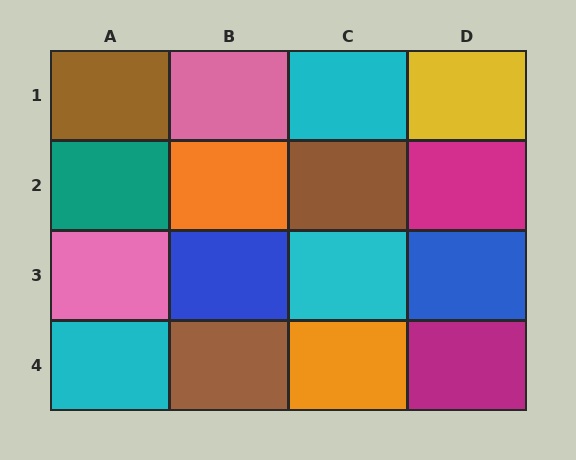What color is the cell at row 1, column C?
Cyan.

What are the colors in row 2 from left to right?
Teal, orange, brown, magenta.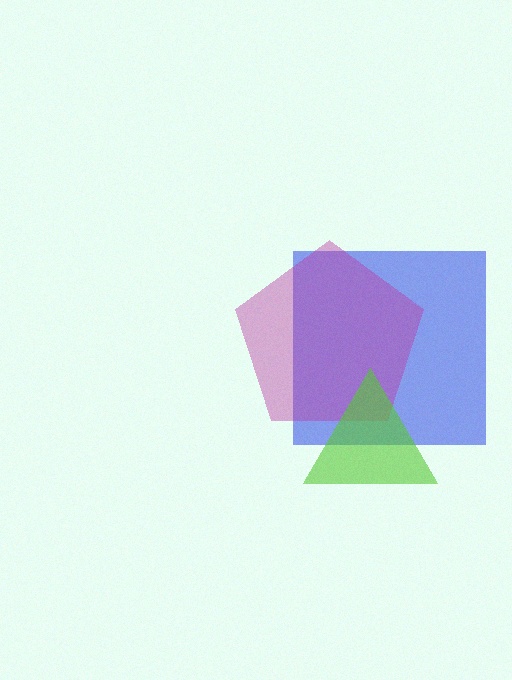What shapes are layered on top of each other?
The layered shapes are: a blue square, a magenta pentagon, a lime triangle.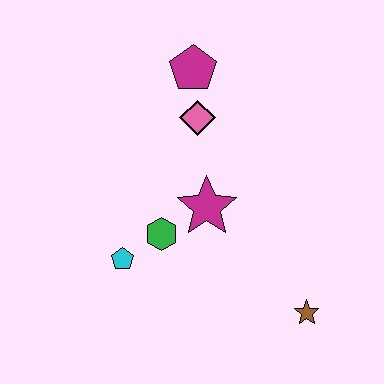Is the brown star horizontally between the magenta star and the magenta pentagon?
No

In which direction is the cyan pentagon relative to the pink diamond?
The cyan pentagon is below the pink diamond.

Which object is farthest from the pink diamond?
The brown star is farthest from the pink diamond.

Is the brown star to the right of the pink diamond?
Yes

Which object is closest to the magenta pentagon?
The pink diamond is closest to the magenta pentagon.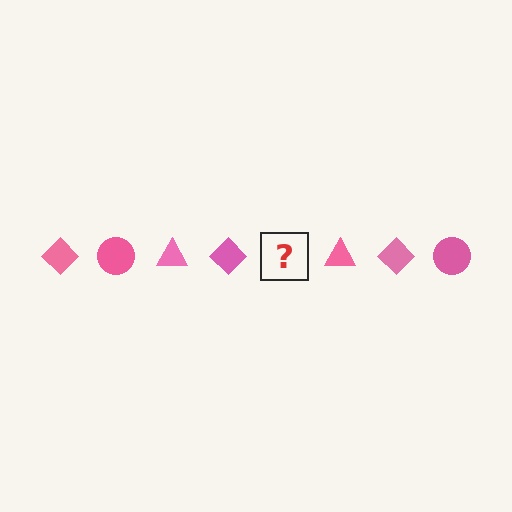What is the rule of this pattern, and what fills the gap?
The rule is that the pattern cycles through diamond, circle, triangle shapes in pink. The gap should be filled with a pink circle.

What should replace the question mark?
The question mark should be replaced with a pink circle.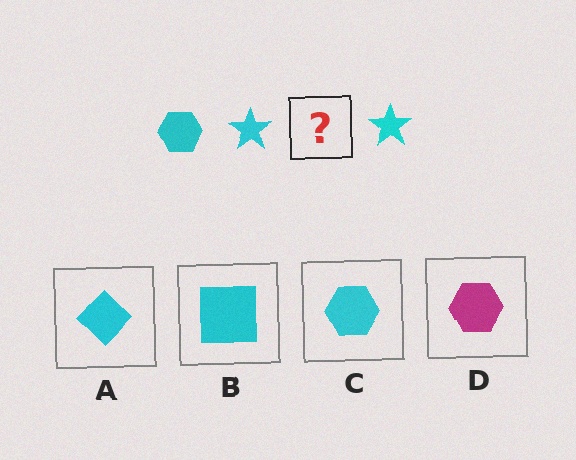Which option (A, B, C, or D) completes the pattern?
C.